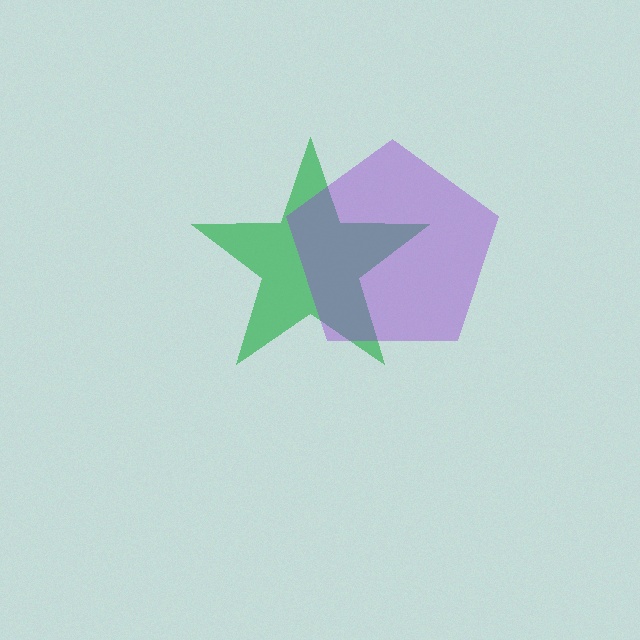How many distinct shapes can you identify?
There are 2 distinct shapes: a green star, a purple pentagon.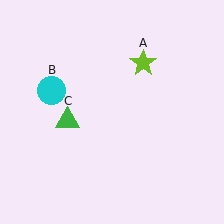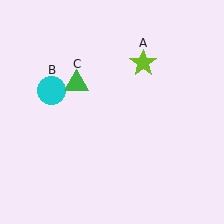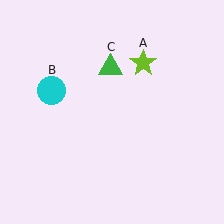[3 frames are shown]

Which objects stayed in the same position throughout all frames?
Lime star (object A) and cyan circle (object B) remained stationary.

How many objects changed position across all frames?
1 object changed position: green triangle (object C).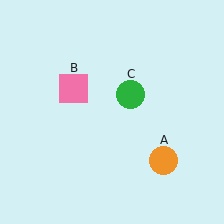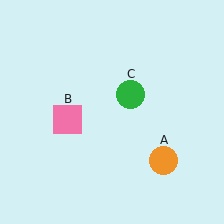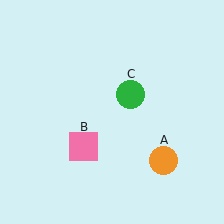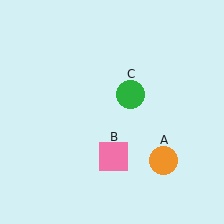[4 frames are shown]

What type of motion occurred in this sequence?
The pink square (object B) rotated counterclockwise around the center of the scene.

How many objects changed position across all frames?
1 object changed position: pink square (object B).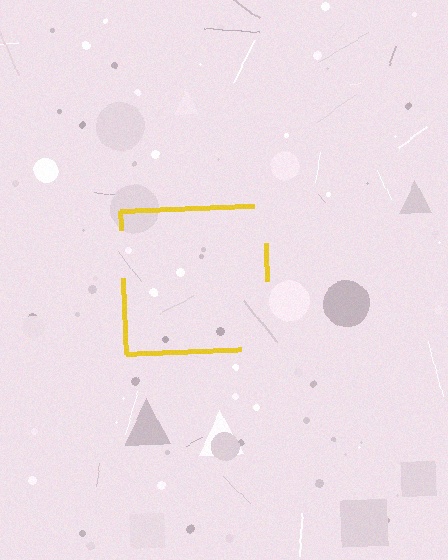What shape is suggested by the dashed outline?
The dashed outline suggests a square.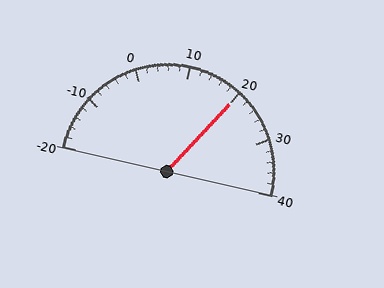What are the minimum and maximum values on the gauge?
The gauge ranges from -20 to 40.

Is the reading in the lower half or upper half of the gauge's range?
The reading is in the upper half of the range (-20 to 40).